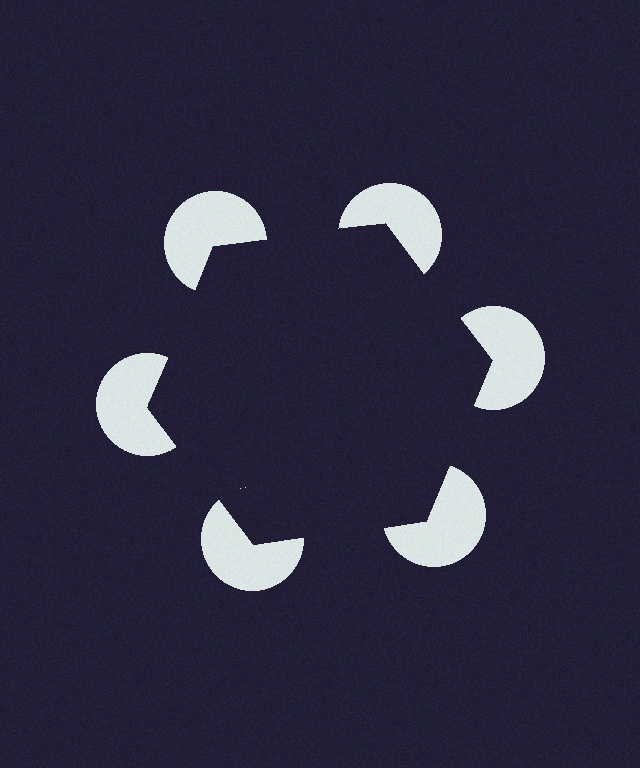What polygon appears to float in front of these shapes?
An illusory hexagon — its edges are inferred from the aligned wedge cuts in the pac-man discs, not physically drawn.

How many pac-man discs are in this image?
There are 6 — one at each vertex of the illusory hexagon.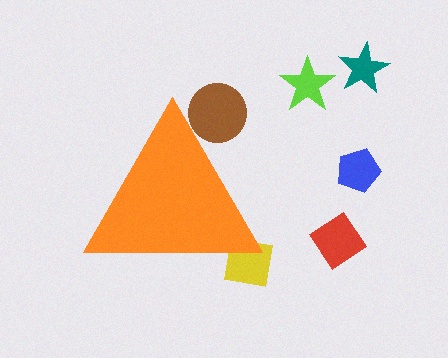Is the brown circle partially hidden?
Yes, the brown circle is partially hidden behind the orange triangle.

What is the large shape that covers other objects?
An orange triangle.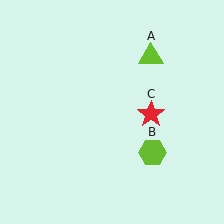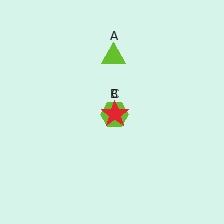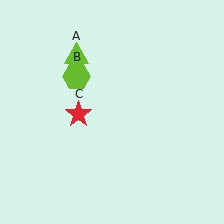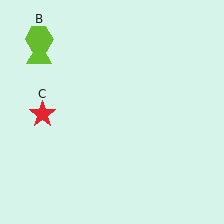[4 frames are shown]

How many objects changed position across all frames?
3 objects changed position: lime triangle (object A), lime hexagon (object B), red star (object C).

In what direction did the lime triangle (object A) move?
The lime triangle (object A) moved left.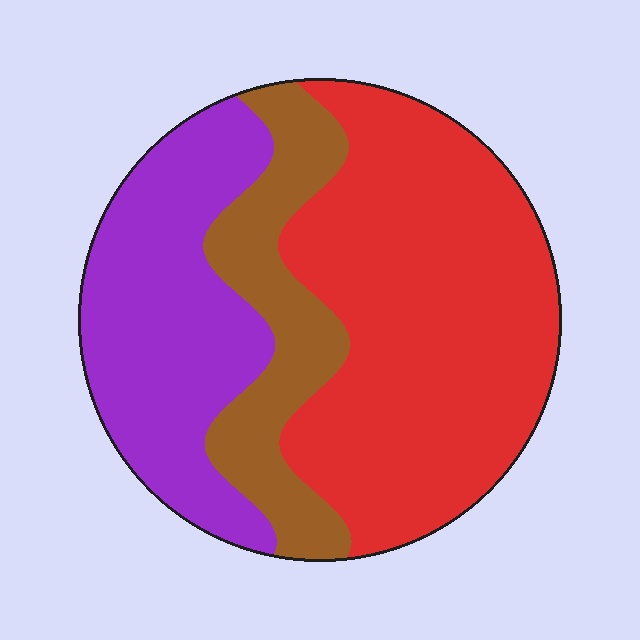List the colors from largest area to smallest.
From largest to smallest: red, purple, brown.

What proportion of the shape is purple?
Purple covers around 30% of the shape.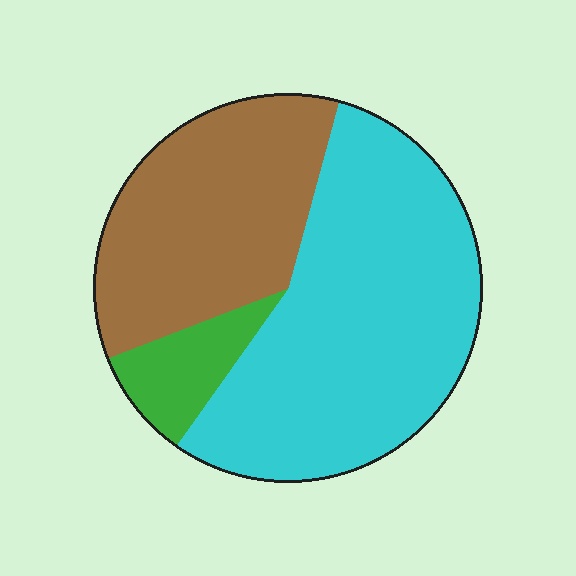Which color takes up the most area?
Cyan, at roughly 55%.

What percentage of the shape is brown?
Brown takes up between a third and a half of the shape.